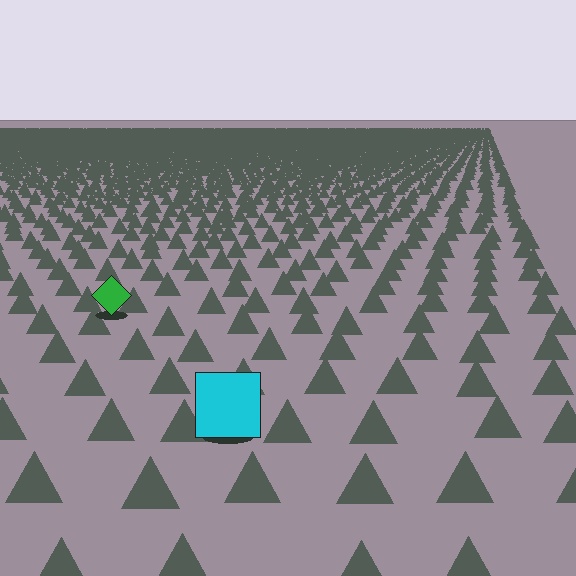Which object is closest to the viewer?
The cyan square is closest. The texture marks near it are larger and more spread out.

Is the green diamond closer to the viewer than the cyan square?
No. The cyan square is closer — you can tell from the texture gradient: the ground texture is coarser near it.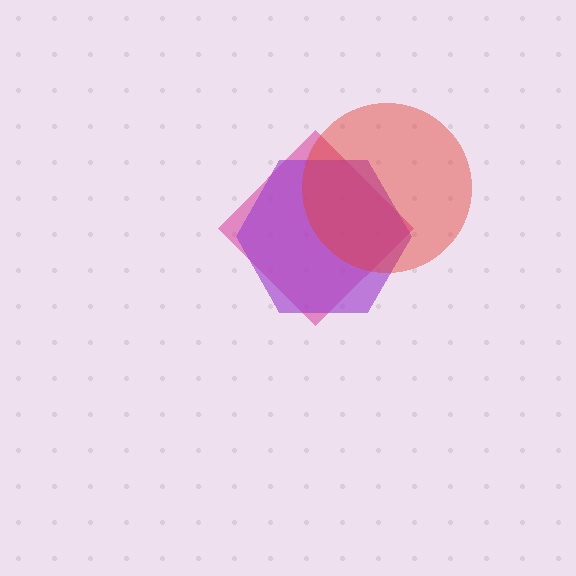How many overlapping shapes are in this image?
There are 3 overlapping shapes in the image.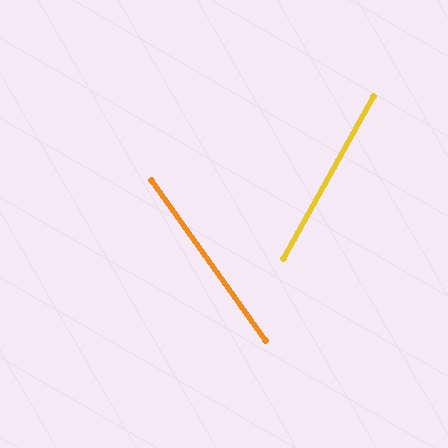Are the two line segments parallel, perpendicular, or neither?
Neither parallel nor perpendicular — they differ by about 65°.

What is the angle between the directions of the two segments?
Approximately 65 degrees.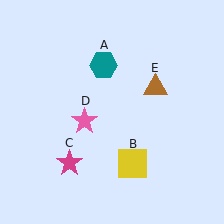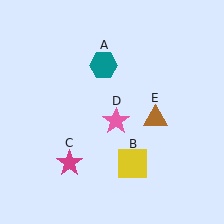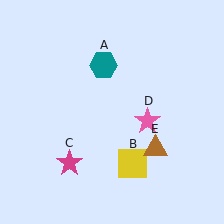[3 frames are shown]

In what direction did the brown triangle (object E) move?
The brown triangle (object E) moved down.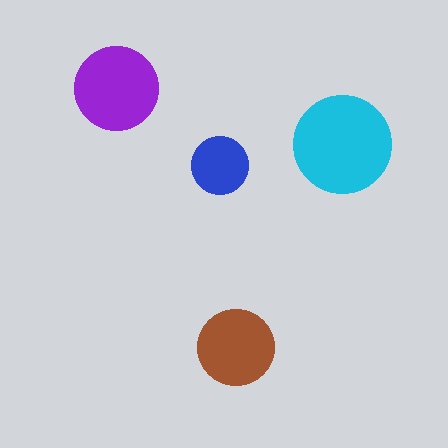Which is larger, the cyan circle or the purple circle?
The cyan one.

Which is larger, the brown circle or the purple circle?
The purple one.